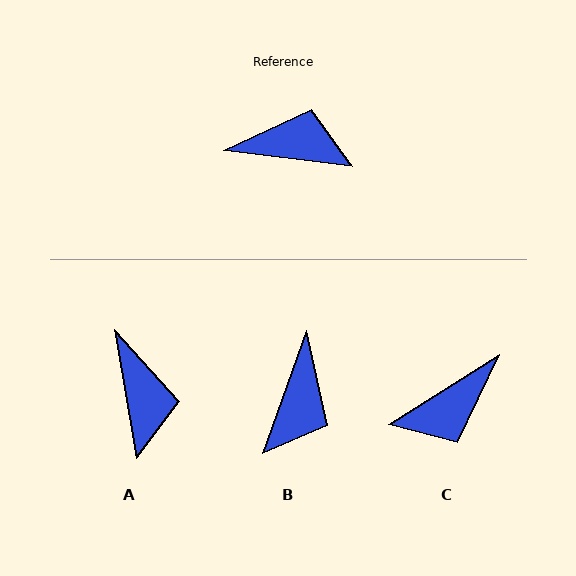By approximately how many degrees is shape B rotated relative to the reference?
Approximately 102 degrees clockwise.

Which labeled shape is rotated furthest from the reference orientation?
C, about 141 degrees away.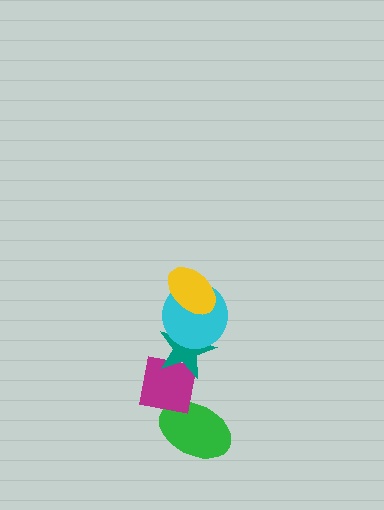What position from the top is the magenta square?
The magenta square is 4th from the top.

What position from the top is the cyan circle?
The cyan circle is 2nd from the top.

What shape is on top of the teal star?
The cyan circle is on top of the teal star.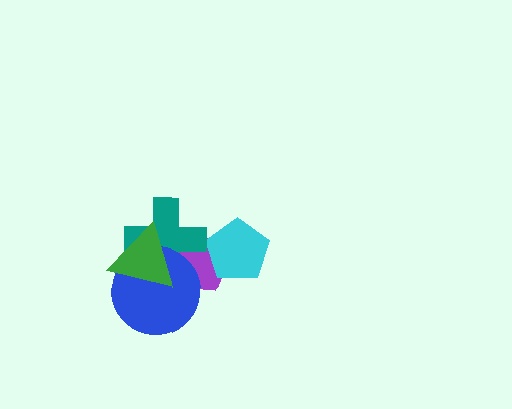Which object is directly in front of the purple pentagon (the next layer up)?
The cyan pentagon is directly in front of the purple pentagon.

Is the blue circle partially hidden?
Yes, it is partially covered by another shape.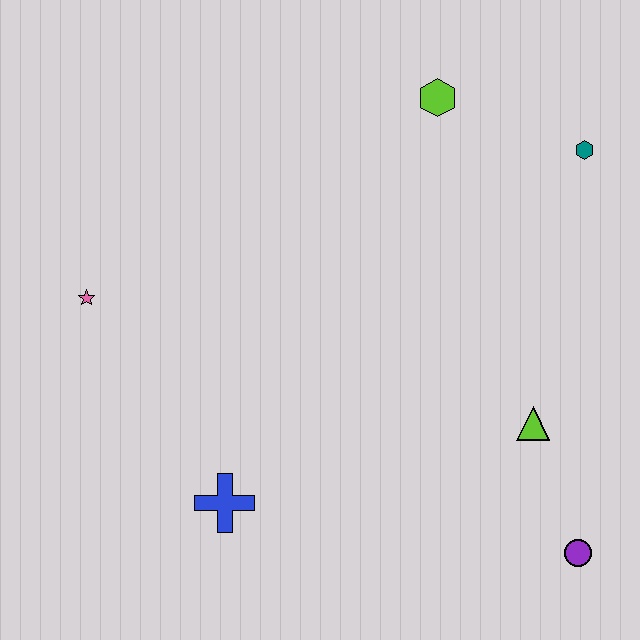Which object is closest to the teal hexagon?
The lime hexagon is closest to the teal hexagon.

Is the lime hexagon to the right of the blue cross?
Yes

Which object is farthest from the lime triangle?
The pink star is farthest from the lime triangle.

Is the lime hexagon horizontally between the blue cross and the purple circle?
Yes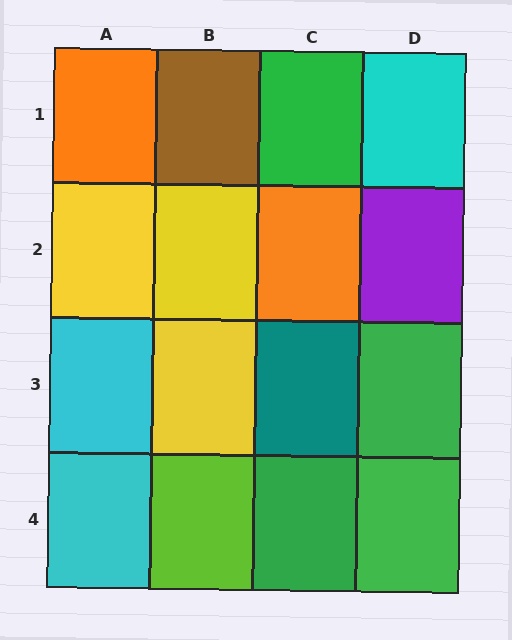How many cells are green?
4 cells are green.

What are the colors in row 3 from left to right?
Cyan, yellow, teal, green.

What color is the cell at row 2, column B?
Yellow.